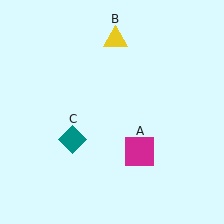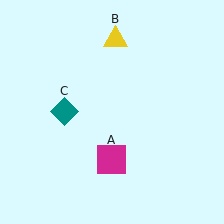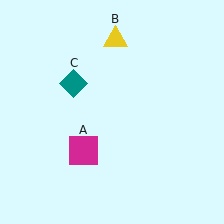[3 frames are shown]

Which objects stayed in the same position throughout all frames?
Yellow triangle (object B) remained stationary.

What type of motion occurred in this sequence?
The magenta square (object A), teal diamond (object C) rotated clockwise around the center of the scene.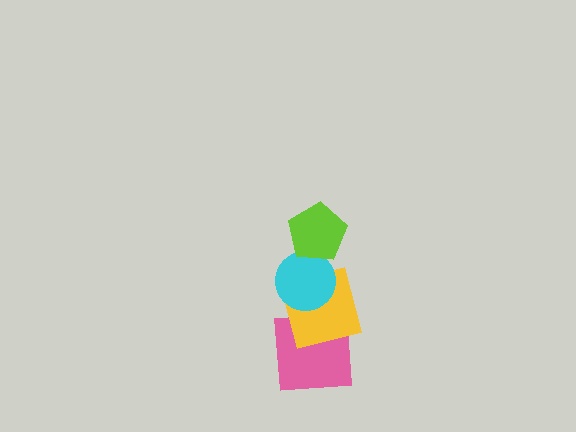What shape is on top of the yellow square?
The cyan circle is on top of the yellow square.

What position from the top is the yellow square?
The yellow square is 3rd from the top.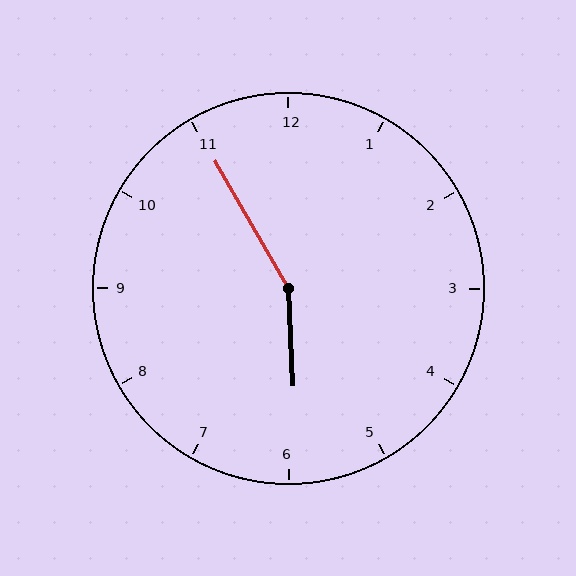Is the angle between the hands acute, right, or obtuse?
It is obtuse.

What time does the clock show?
5:55.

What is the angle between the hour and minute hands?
Approximately 152 degrees.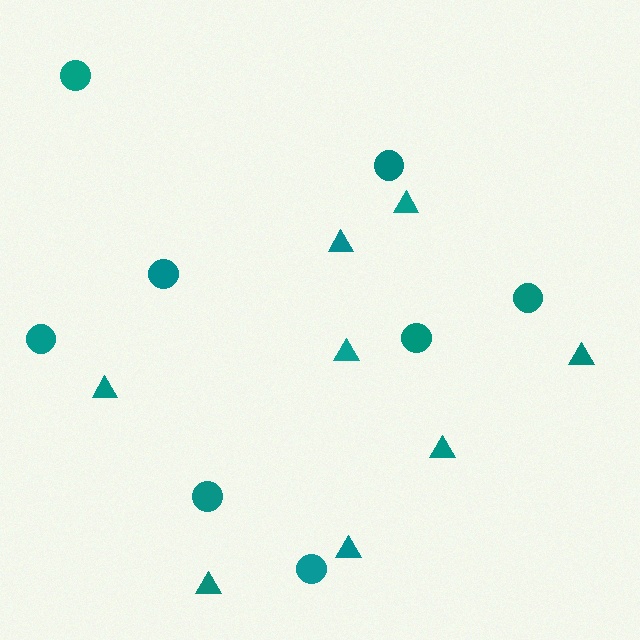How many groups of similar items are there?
There are 2 groups: one group of triangles (8) and one group of circles (8).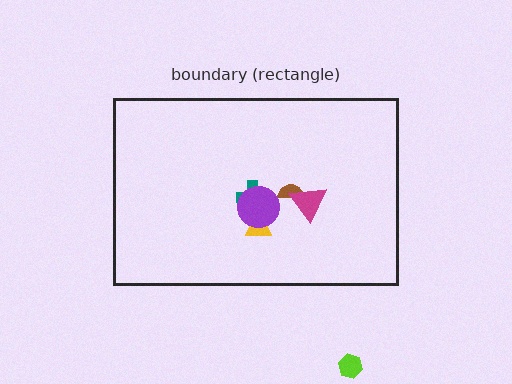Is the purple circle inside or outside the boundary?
Inside.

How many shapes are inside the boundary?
5 inside, 1 outside.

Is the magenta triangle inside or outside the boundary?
Inside.